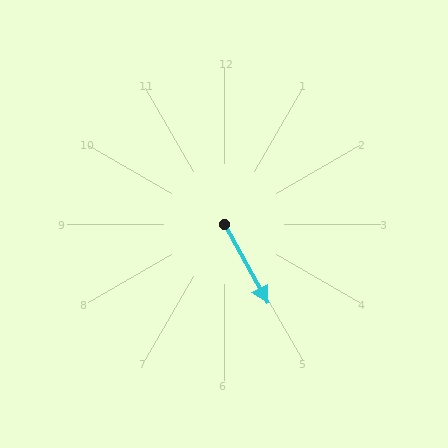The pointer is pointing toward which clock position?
Roughly 5 o'clock.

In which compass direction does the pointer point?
Southeast.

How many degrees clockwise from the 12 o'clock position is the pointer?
Approximately 151 degrees.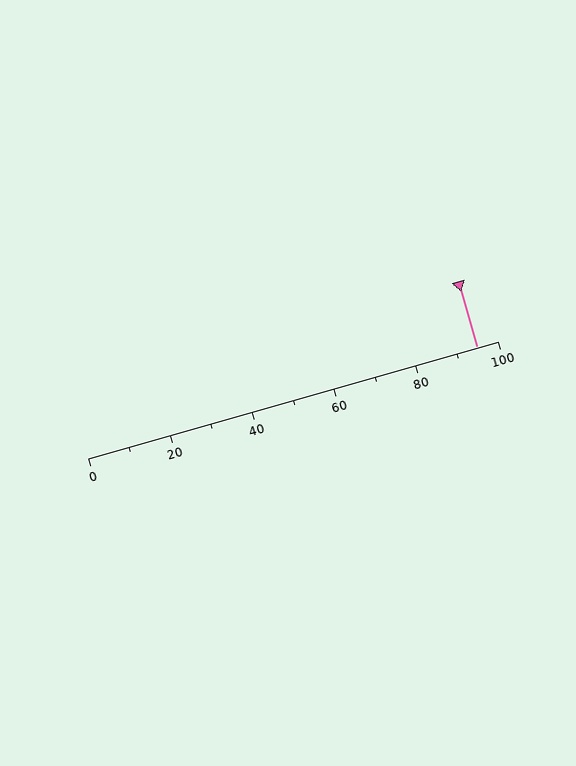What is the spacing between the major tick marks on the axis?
The major ticks are spaced 20 apart.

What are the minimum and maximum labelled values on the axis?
The axis runs from 0 to 100.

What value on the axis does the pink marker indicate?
The marker indicates approximately 95.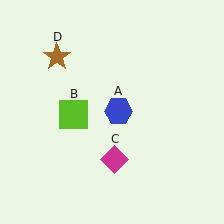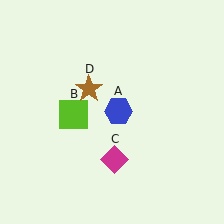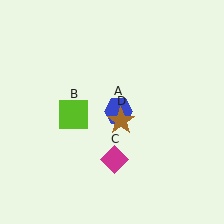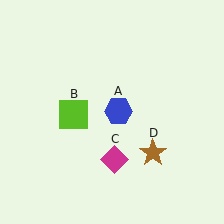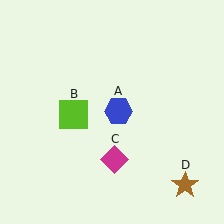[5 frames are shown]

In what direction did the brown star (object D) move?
The brown star (object D) moved down and to the right.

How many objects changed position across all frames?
1 object changed position: brown star (object D).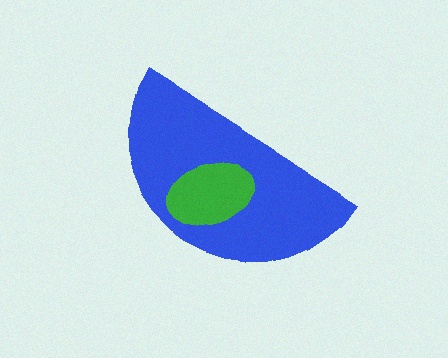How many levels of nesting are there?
2.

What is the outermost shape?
The blue semicircle.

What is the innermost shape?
The green ellipse.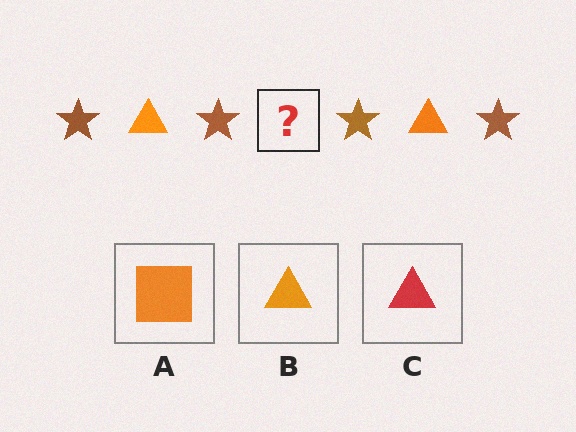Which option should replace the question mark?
Option B.